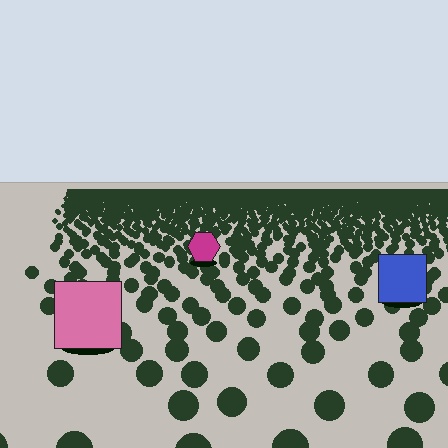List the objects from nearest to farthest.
From nearest to farthest: the pink square, the blue square, the magenta hexagon.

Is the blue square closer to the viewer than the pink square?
No. The pink square is closer — you can tell from the texture gradient: the ground texture is coarser near it.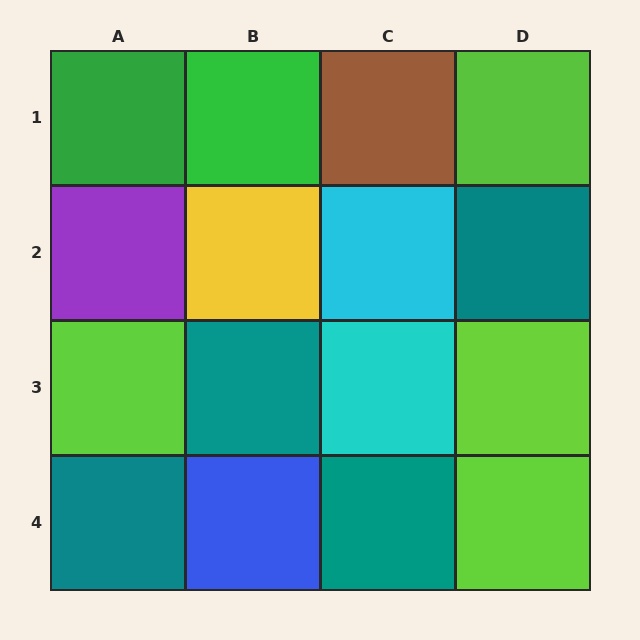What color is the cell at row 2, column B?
Yellow.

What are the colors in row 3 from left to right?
Lime, teal, cyan, lime.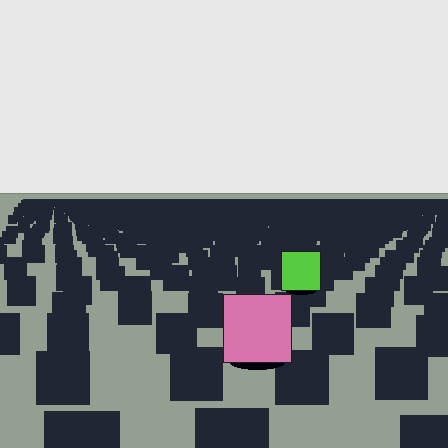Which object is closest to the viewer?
The pink square is closest. The texture marks near it are larger and more spread out.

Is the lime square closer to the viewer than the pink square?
No. The pink square is closer — you can tell from the texture gradient: the ground texture is coarser near it.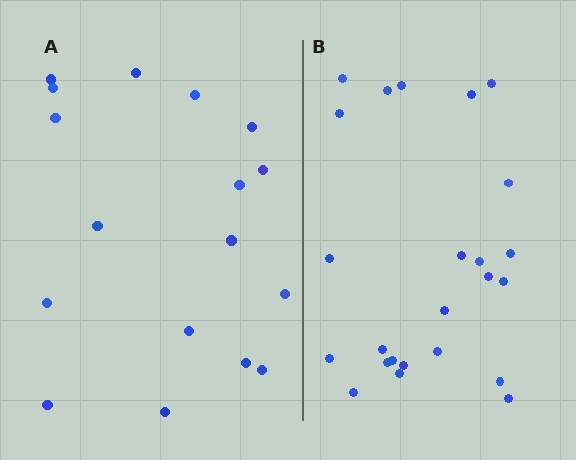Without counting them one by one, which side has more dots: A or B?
Region B (the right region) has more dots.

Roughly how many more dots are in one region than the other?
Region B has roughly 8 or so more dots than region A.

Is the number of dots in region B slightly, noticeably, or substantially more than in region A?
Region B has noticeably more, but not dramatically so. The ratio is roughly 1.4 to 1.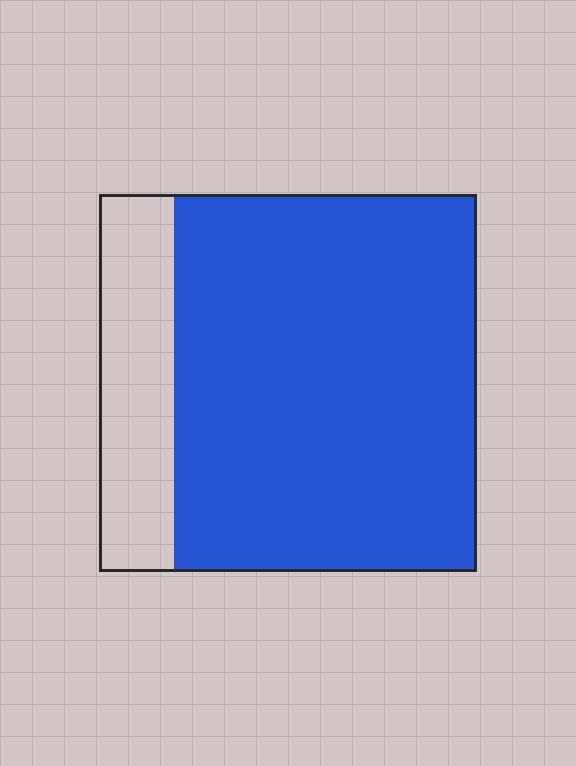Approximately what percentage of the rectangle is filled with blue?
Approximately 80%.